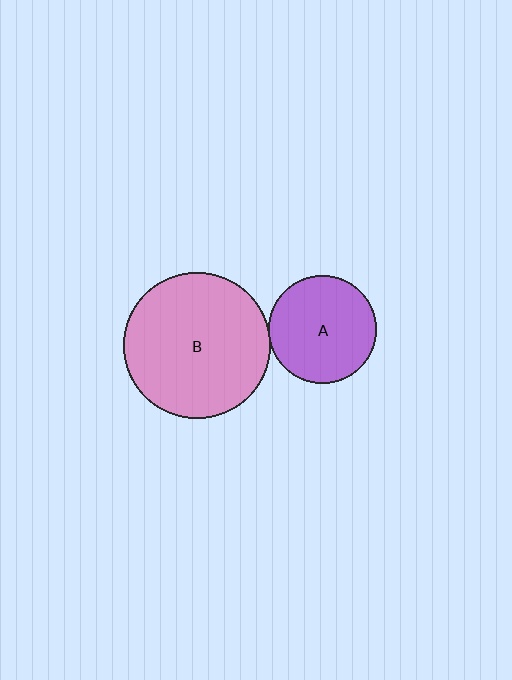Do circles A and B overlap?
Yes.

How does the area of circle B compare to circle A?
Approximately 1.8 times.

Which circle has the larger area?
Circle B (pink).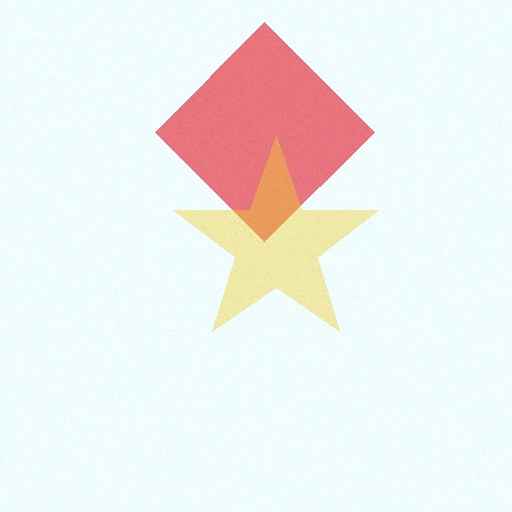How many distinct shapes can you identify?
There are 2 distinct shapes: a red diamond, a yellow star.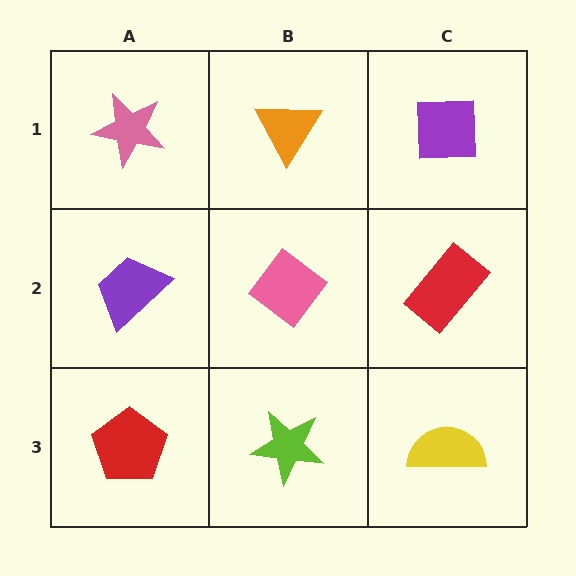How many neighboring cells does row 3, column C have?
2.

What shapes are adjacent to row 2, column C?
A purple square (row 1, column C), a yellow semicircle (row 3, column C), a pink diamond (row 2, column B).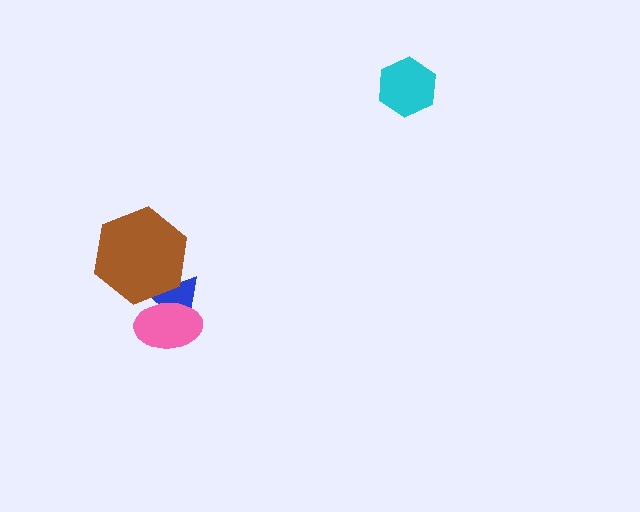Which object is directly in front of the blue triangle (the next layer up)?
The pink ellipse is directly in front of the blue triangle.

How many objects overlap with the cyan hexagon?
0 objects overlap with the cyan hexagon.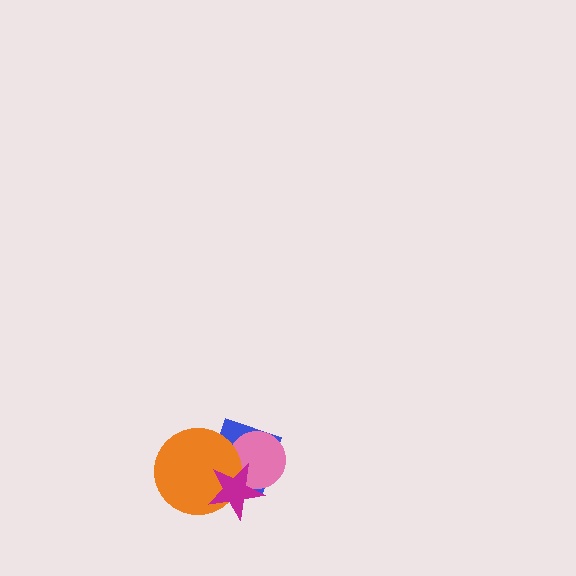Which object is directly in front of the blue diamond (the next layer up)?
The pink circle is directly in front of the blue diamond.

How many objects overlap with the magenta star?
3 objects overlap with the magenta star.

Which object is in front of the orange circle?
The magenta star is in front of the orange circle.